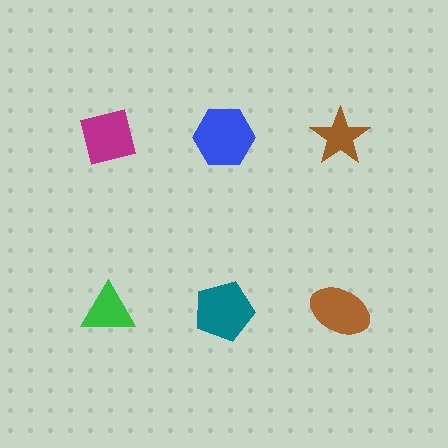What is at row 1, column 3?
A brown star.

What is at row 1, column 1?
A magenta square.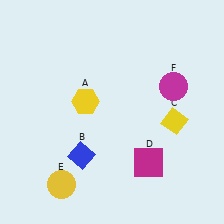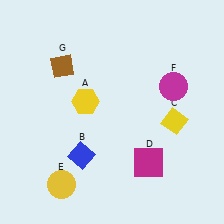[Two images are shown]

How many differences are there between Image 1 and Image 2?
There is 1 difference between the two images.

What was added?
A brown diamond (G) was added in Image 2.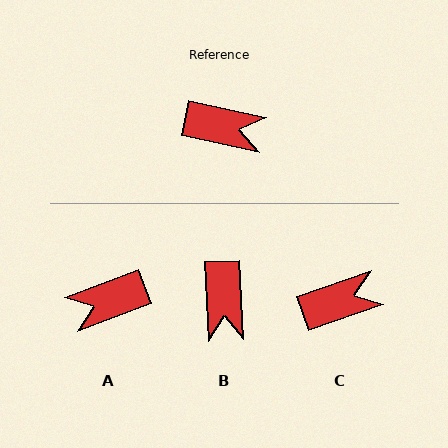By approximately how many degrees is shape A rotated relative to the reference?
Approximately 148 degrees clockwise.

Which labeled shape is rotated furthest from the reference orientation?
A, about 148 degrees away.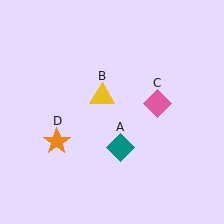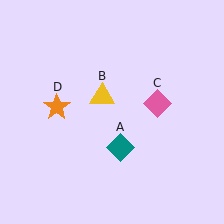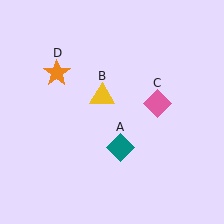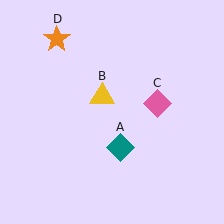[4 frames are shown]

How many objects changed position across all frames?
1 object changed position: orange star (object D).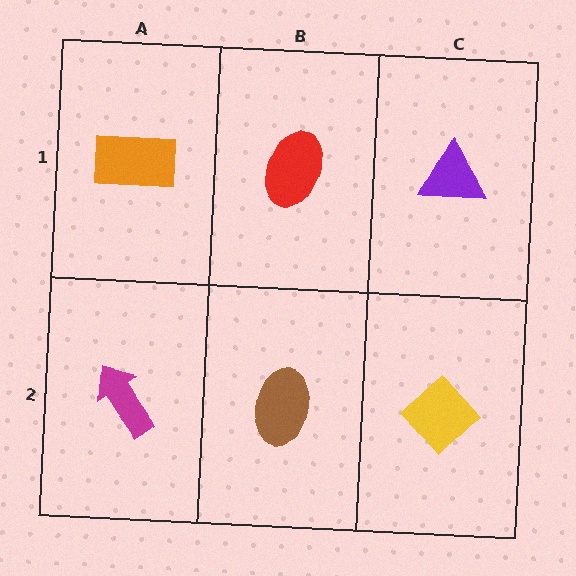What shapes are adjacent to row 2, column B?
A red ellipse (row 1, column B), a magenta arrow (row 2, column A), a yellow diamond (row 2, column C).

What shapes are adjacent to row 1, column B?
A brown ellipse (row 2, column B), an orange rectangle (row 1, column A), a purple triangle (row 1, column C).